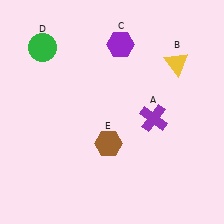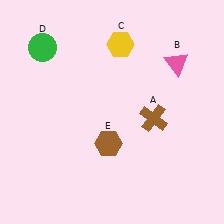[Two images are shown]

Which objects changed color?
A changed from purple to brown. B changed from yellow to pink. C changed from purple to yellow.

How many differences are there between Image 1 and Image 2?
There are 3 differences between the two images.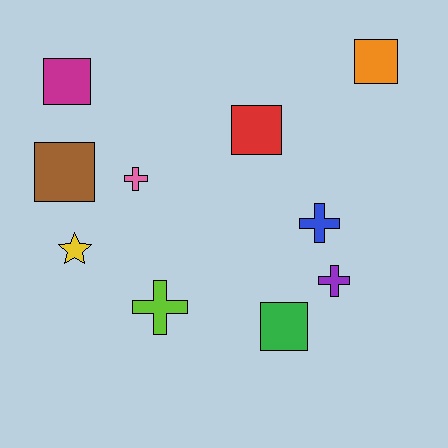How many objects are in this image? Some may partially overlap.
There are 10 objects.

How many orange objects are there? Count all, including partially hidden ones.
There is 1 orange object.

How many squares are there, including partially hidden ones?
There are 5 squares.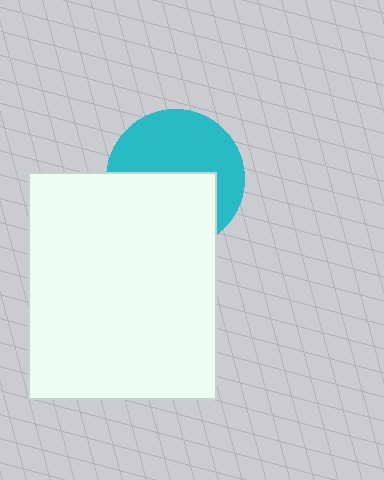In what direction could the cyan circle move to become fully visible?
The cyan circle could move up. That would shift it out from behind the white rectangle entirely.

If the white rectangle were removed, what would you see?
You would see the complete cyan circle.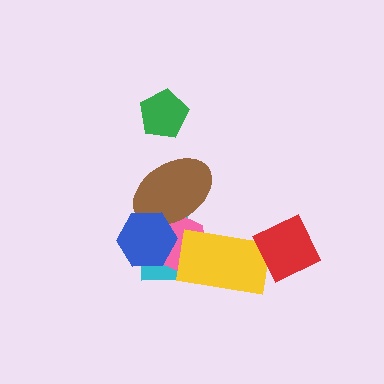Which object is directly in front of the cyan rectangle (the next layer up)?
The pink hexagon is directly in front of the cyan rectangle.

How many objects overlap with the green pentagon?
0 objects overlap with the green pentagon.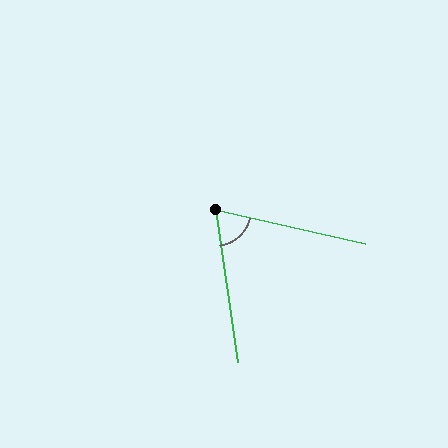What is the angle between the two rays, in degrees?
Approximately 69 degrees.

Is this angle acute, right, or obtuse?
It is acute.